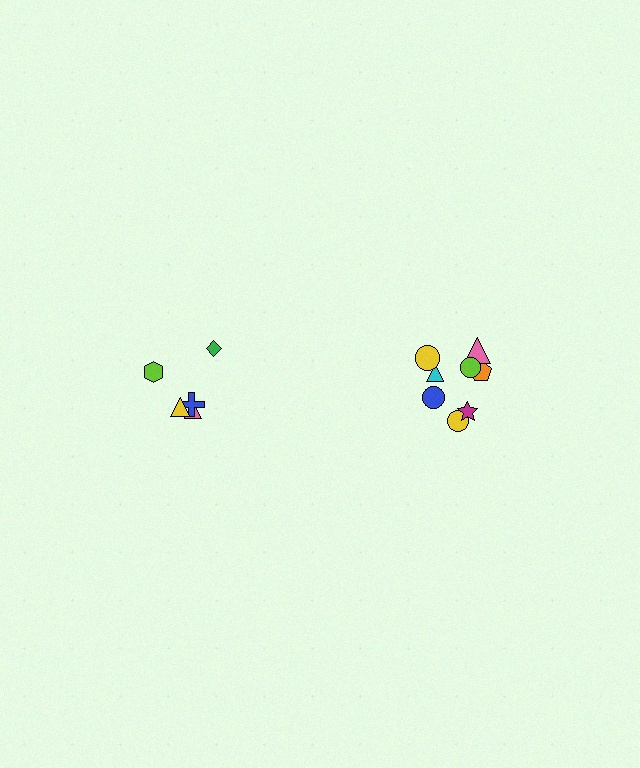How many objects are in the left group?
There are 5 objects.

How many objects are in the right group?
There are 8 objects.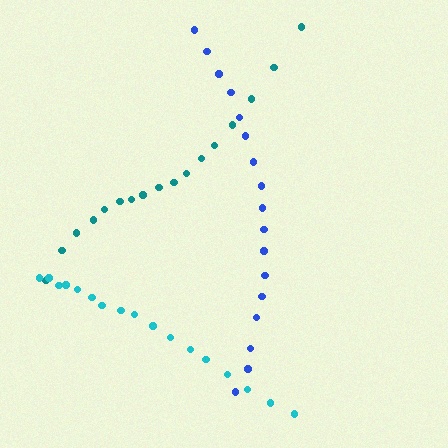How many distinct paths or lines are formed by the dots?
There are 3 distinct paths.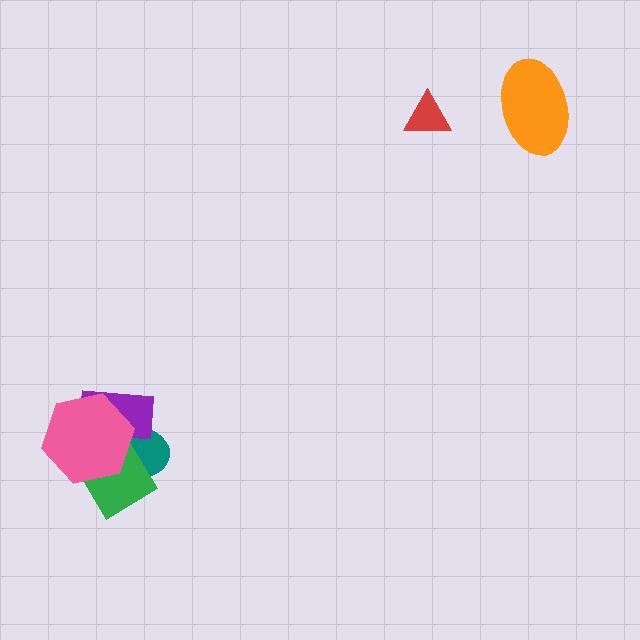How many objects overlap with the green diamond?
2 objects overlap with the green diamond.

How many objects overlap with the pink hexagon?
3 objects overlap with the pink hexagon.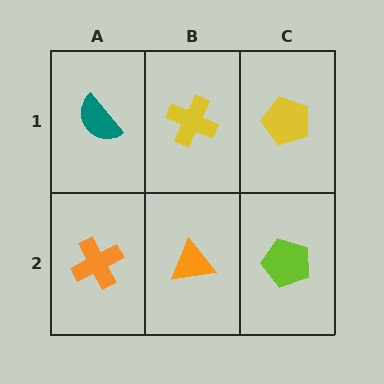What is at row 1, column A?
A teal semicircle.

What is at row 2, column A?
An orange cross.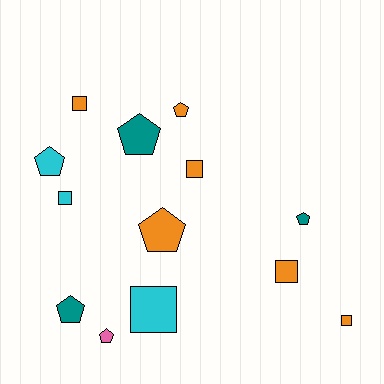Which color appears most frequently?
Orange, with 6 objects.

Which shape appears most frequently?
Pentagon, with 7 objects.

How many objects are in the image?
There are 13 objects.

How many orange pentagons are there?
There are 2 orange pentagons.